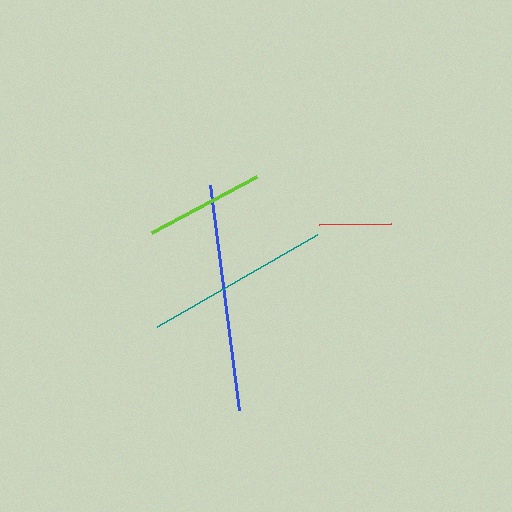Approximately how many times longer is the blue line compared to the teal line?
The blue line is approximately 1.2 times the length of the teal line.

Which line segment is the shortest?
The red line is the shortest at approximately 72 pixels.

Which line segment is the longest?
The blue line is the longest at approximately 227 pixels.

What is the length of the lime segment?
The lime segment is approximately 119 pixels long.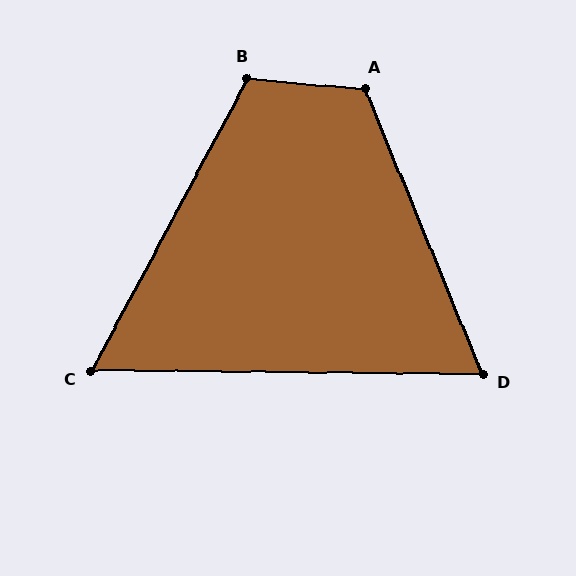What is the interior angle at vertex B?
Approximately 113 degrees (obtuse).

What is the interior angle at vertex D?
Approximately 67 degrees (acute).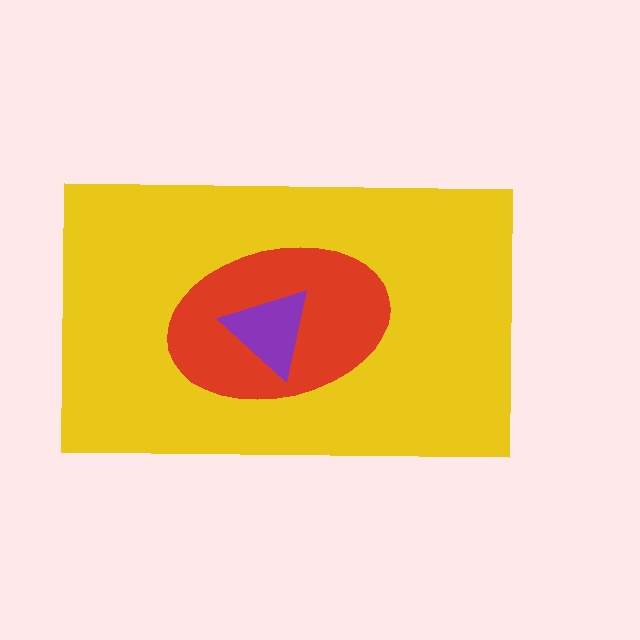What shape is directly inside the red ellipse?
The purple triangle.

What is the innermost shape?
The purple triangle.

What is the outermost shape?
The yellow rectangle.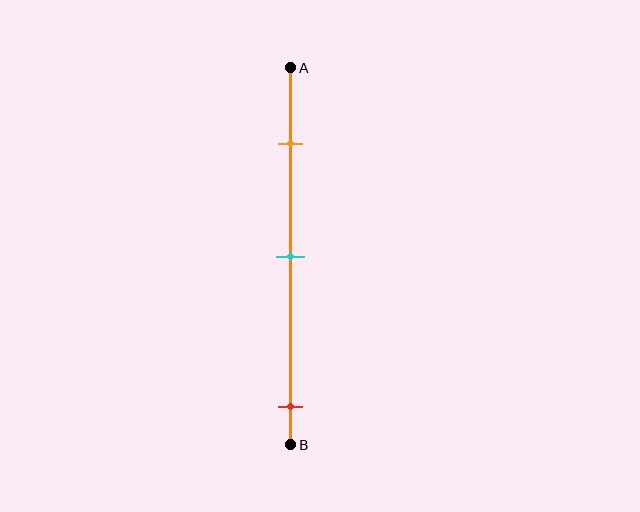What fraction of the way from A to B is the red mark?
The red mark is approximately 90% (0.9) of the way from A to B.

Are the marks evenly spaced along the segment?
No, the marks are not evenly spaced.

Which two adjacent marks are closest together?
The orange and cyan marks are the closest adjacent pair.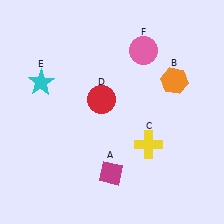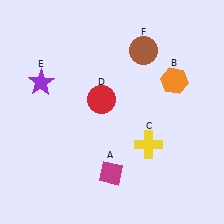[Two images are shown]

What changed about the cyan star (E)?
In Image 1, E is cyan. In Image 2, it changed to purple.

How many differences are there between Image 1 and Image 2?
There are 2 differences between the two images.